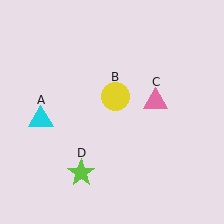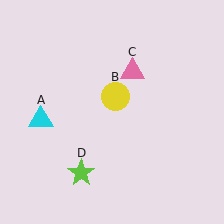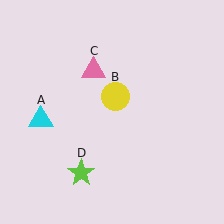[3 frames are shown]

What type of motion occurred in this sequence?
The pink triangle (object C) rotated counterclockwise around the center of the scene.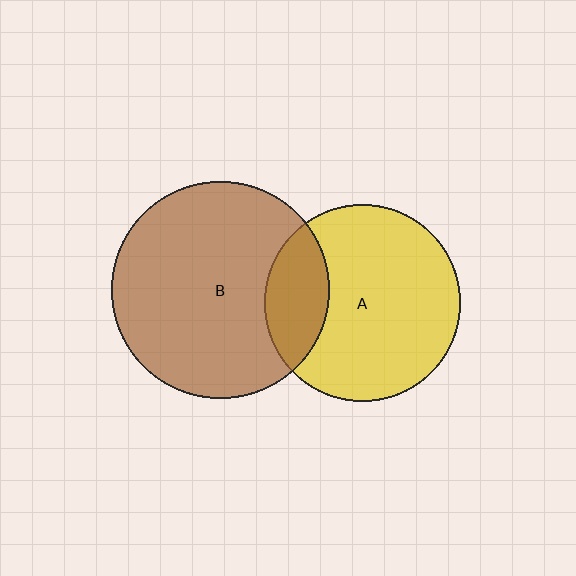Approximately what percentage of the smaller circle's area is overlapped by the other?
Approximately 20%.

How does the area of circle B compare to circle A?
Approximately 1.2 times.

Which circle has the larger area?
Circle B (brown).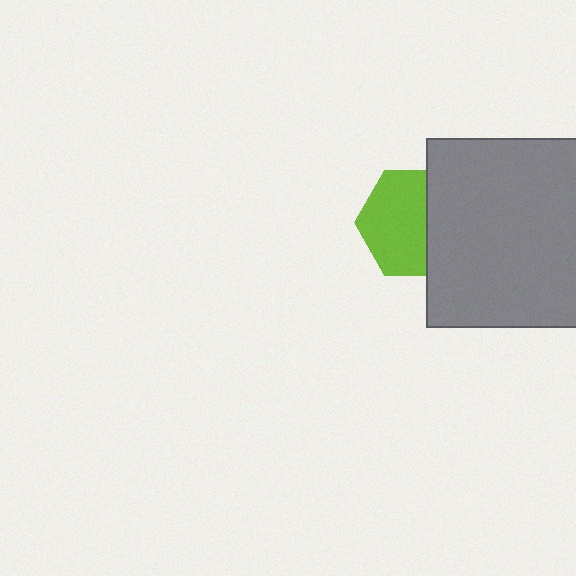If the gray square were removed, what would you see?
You would see the complete lime hexagon.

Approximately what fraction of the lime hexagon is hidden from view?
Roughly 39% of the lime hexagon is hidden behind the gray square.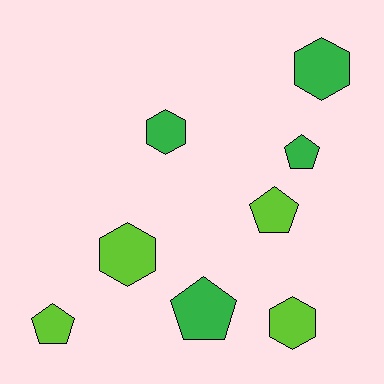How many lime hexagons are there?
There are 2 lime hexagons.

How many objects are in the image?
There are 8 objects.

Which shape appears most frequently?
Pentagon, with 4 objects.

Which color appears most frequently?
Lime, with 4 objects.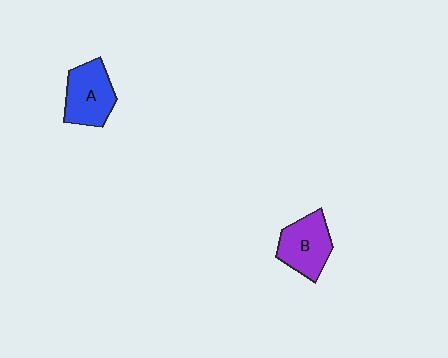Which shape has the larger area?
Shape A (blue).